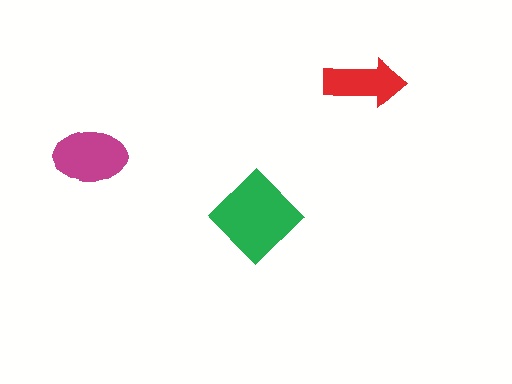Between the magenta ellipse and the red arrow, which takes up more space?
The magenta ellipse.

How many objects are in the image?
There are 3 objects in the image.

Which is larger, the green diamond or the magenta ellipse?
The green diamond.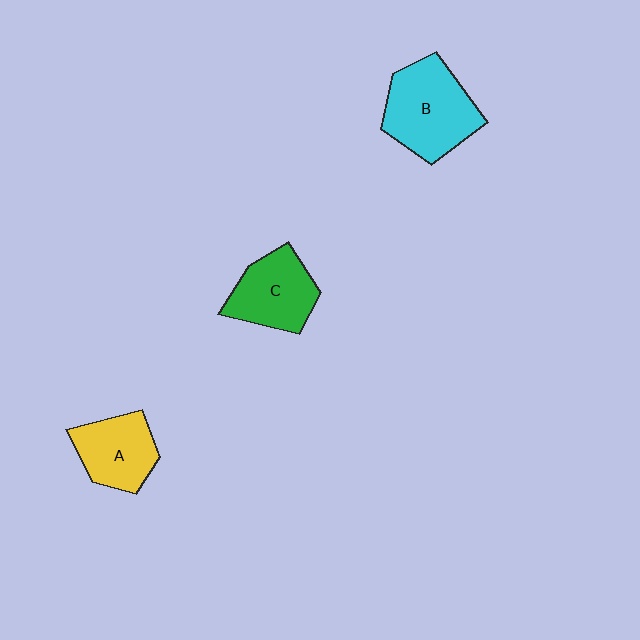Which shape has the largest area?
Shape B (cyan).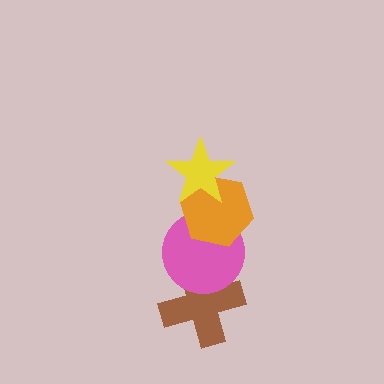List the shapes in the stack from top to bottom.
From top to bottom: the yellow star, the orange hexagon, the pink circle, the brown cross.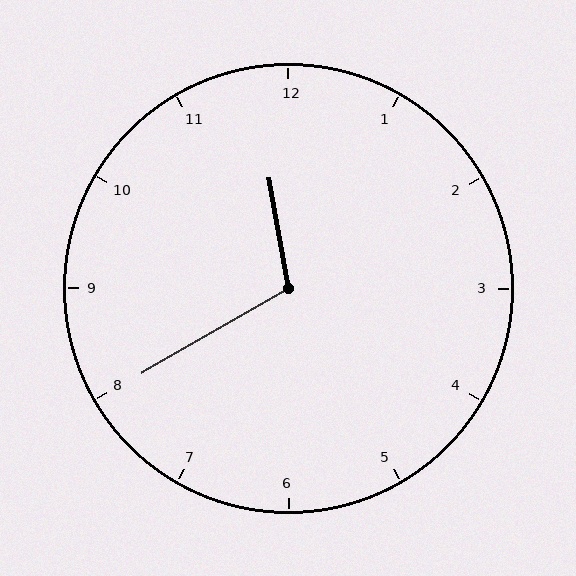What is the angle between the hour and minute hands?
Approximately 110 degrees.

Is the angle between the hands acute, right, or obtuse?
It is obtuse.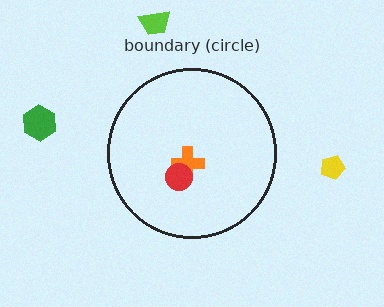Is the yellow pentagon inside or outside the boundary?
Outside.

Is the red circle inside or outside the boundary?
Inside.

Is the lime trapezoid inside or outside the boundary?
Outside.